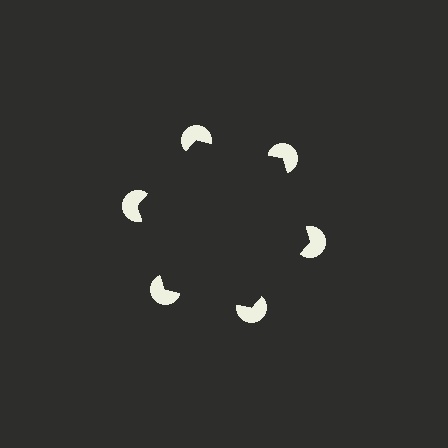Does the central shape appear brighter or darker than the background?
It typically appears slightly darker than the background, even though no actual brightness change is drawn.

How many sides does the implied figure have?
6 sides.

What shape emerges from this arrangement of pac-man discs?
An illusory hexagon — its edges are inferred from the aligned wedge cuts in the pac-man discs, not physically drawn.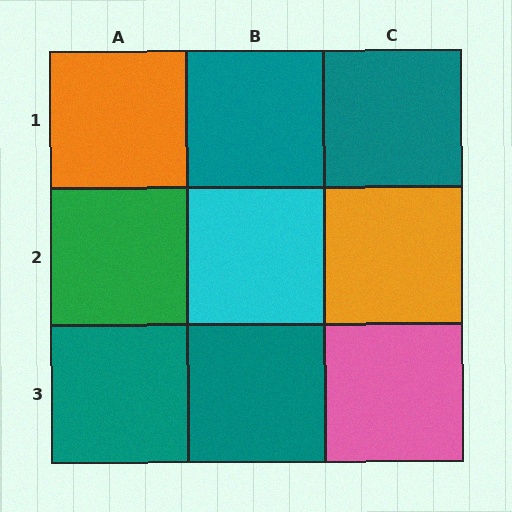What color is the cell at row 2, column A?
Green.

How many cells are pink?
1 cell is pink.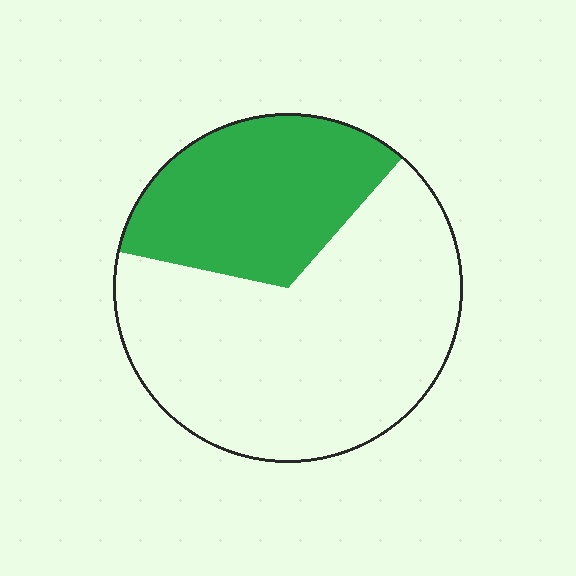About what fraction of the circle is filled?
About one third (1/3).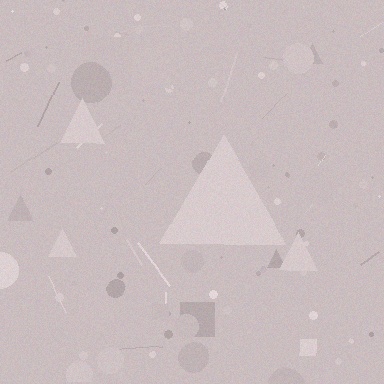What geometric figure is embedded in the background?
A triangle is embedded in the background.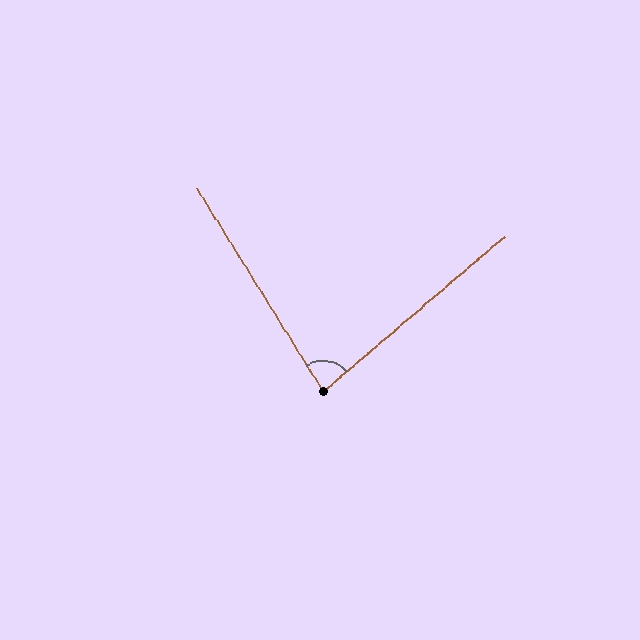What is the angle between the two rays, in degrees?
Approximately 81 degrees.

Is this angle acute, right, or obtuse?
It is acute.